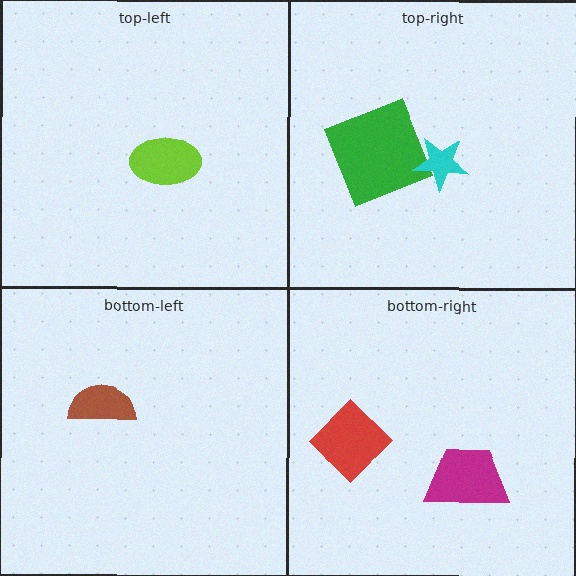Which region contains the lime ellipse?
The top-left region.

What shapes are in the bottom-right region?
The magenta trapezoid, the red diamond.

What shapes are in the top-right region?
The green square, the cyan star.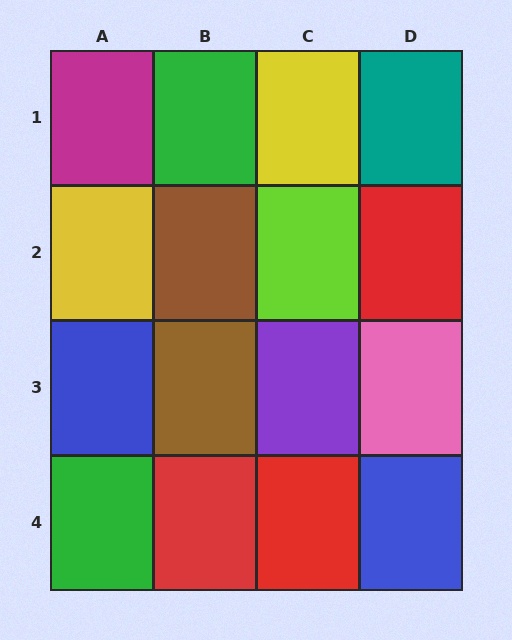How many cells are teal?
1 cell is teal.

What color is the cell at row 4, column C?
Red.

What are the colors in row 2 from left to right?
Yellow, brown, lime, red.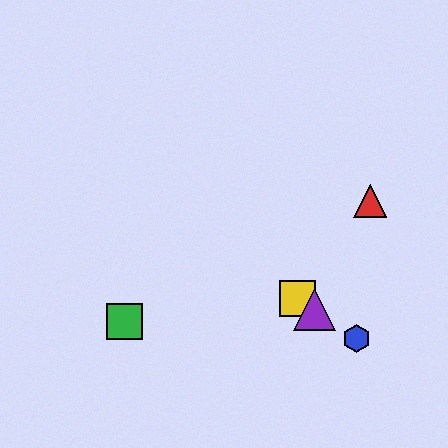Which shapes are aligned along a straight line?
The blue hexagon, the yellow square, the purple triangle are aligned along a straight line.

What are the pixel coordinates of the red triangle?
The red triangle is at (370, 201).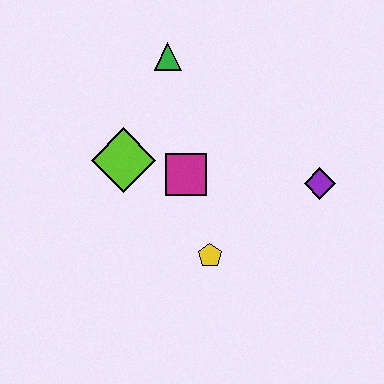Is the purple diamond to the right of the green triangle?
Yes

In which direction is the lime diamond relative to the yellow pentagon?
The lime diamond is above the yellow pentagon.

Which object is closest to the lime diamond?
The magenta square is closest to the lime diamond.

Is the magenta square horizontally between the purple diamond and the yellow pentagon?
No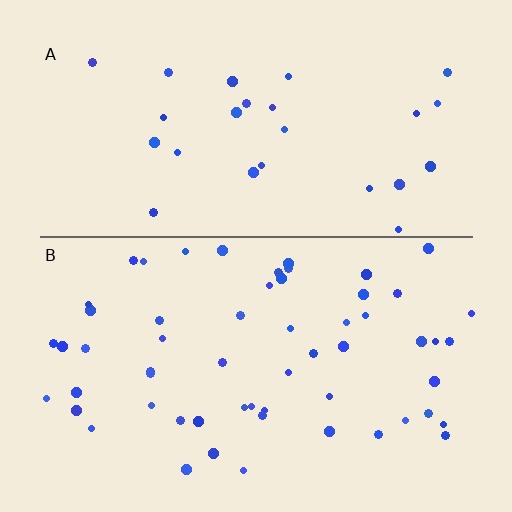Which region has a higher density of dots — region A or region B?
B (the bottom).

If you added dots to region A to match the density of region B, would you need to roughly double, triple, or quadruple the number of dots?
Approximately double.